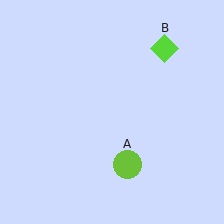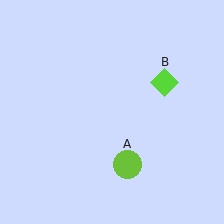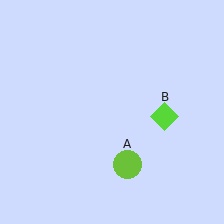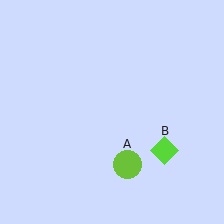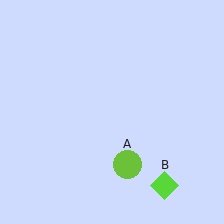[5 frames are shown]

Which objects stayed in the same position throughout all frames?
Lime circle (object A) remained stationary.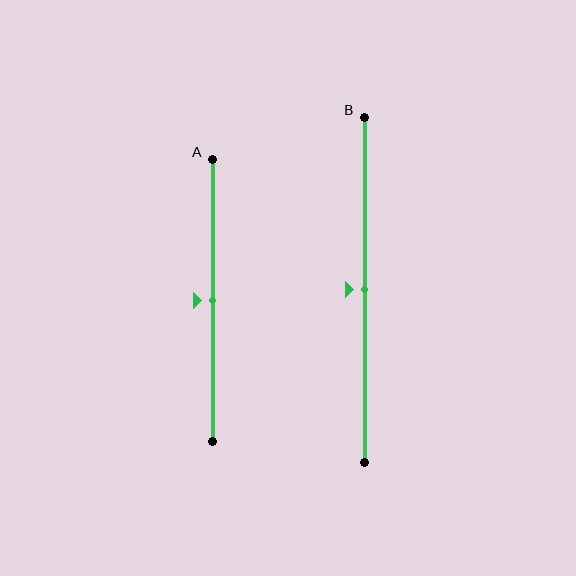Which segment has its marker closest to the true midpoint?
Segment A has its marker closest to the true midpoint.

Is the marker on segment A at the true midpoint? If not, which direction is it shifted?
Yes, the marker on segment A is at the true midpoint.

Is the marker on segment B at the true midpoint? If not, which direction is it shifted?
Yes, the marker on segment B is at the true midpoint.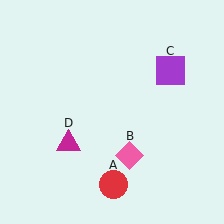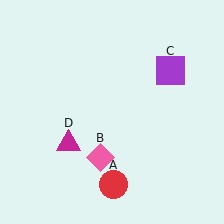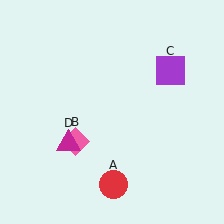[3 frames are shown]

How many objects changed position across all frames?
1 object changed position: pink diamond (object B).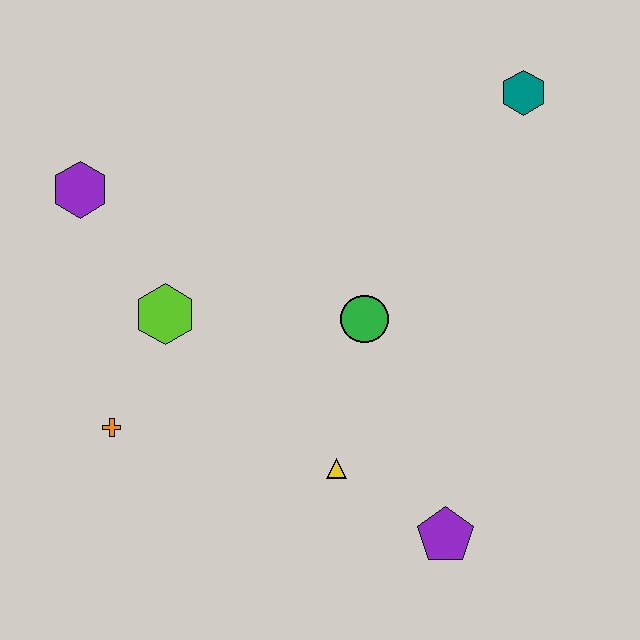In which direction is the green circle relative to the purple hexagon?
The green circle is to the right of the purple hexagon.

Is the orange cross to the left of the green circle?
Yes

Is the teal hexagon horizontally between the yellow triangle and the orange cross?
No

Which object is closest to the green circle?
The yellow triangle is closest to the green circle.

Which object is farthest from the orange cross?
The teal hexagon is farthest from the orange cross.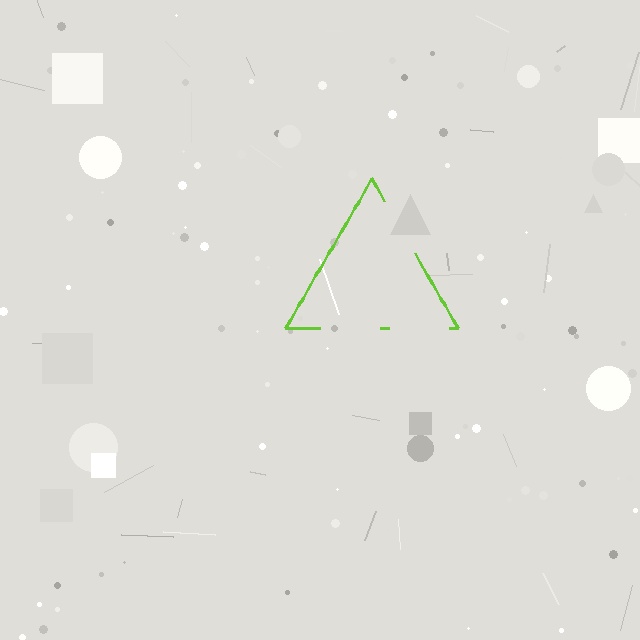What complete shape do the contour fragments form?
The contour fragments form a triangle.